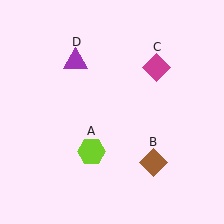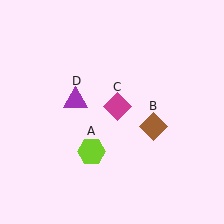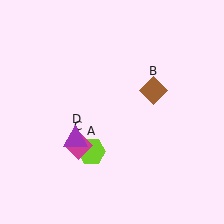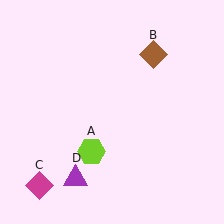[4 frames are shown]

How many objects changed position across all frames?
3 objects changed position: brown diamond (object B), magenta diamond (object C), purple triangle (object D).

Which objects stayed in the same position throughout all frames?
Lime hexagon (object A) remained stationary.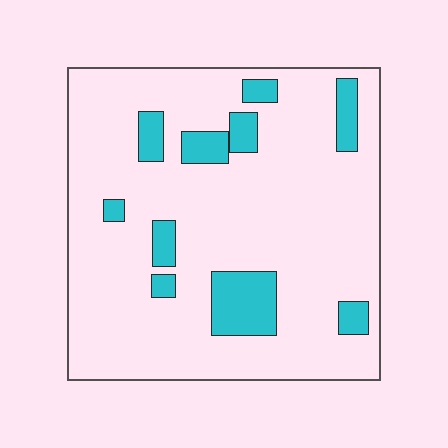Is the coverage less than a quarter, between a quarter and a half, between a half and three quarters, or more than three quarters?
Less than a quarter.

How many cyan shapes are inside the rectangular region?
10.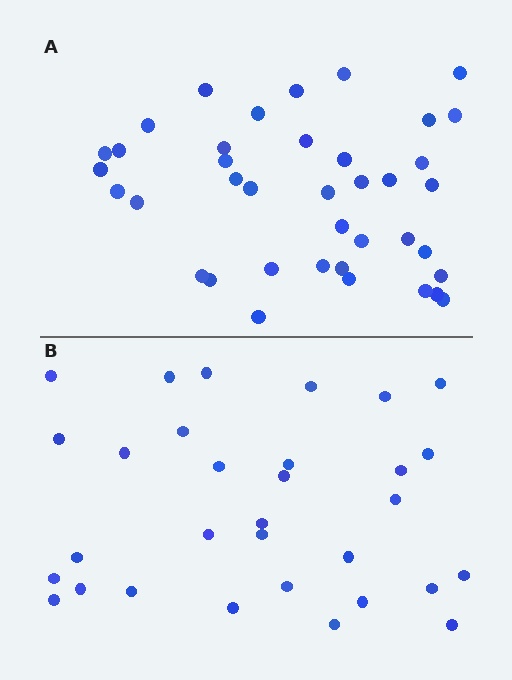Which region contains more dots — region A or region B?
Region A (the top region) has more dots.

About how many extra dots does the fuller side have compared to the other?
Region A has roughly 8 or so more dots than region B.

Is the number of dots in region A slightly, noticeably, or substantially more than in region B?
Region A has noticeably more, but not dramatically so. The ratio is roughly 1.3 to 1.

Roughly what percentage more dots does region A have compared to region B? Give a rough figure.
About 25% more.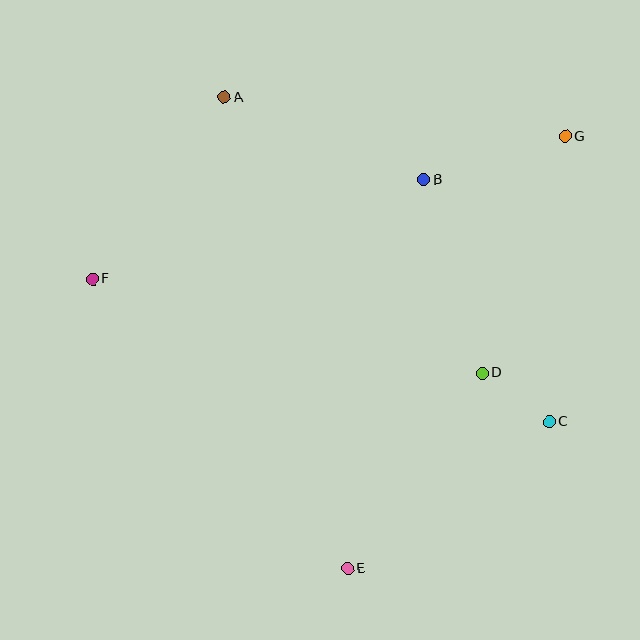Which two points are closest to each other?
Points C and D are closest to each other.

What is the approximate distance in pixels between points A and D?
The distance between A and D is approximately 378 pixels.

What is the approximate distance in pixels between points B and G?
The distance between B and G is approximately 148 pixels.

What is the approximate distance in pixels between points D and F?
The distance between D and F is approximately 401 pixels.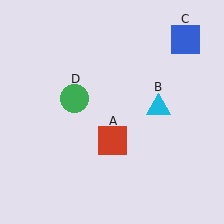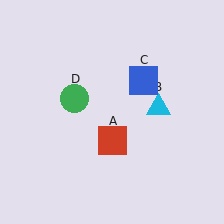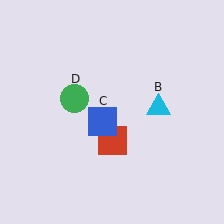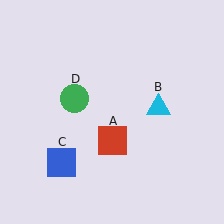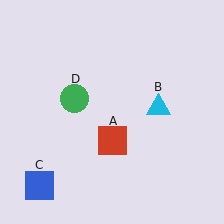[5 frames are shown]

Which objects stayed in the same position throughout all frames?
Red square (object A) and cyan triangle (object B) and green circle (object D) remained stationary.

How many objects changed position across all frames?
1 object changed position: blue square (object C).